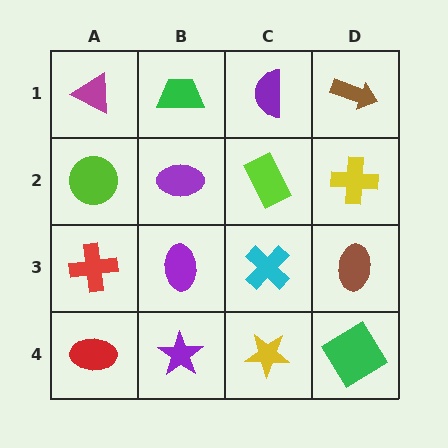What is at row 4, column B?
A purple star.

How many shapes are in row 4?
4 shapes.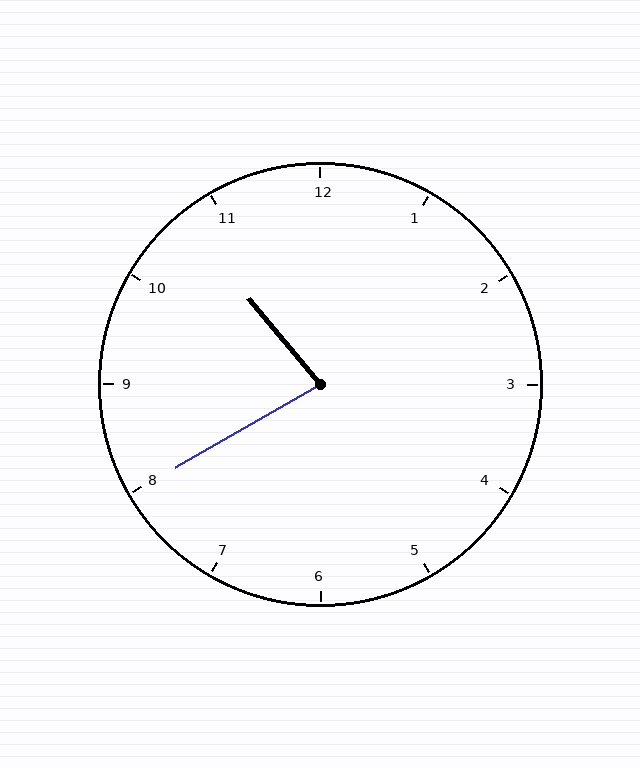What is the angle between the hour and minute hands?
Approximately 80 degrees.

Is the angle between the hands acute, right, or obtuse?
It is acute.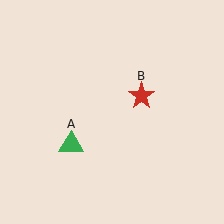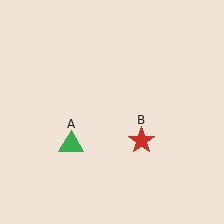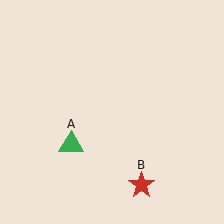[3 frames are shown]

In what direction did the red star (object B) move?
The red star (object B) moved down.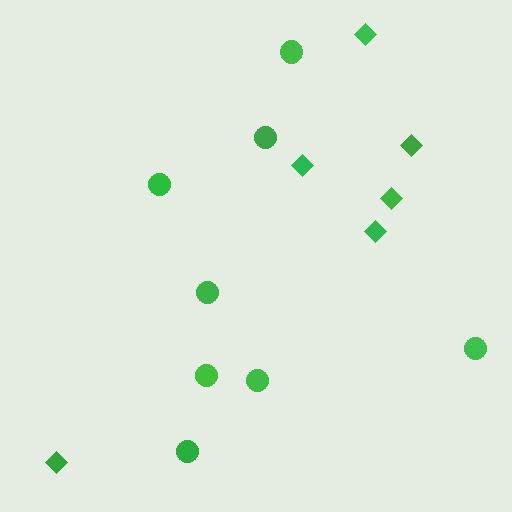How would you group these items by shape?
There are 2 groups: one group of circles (8) and one group of diamonds (6).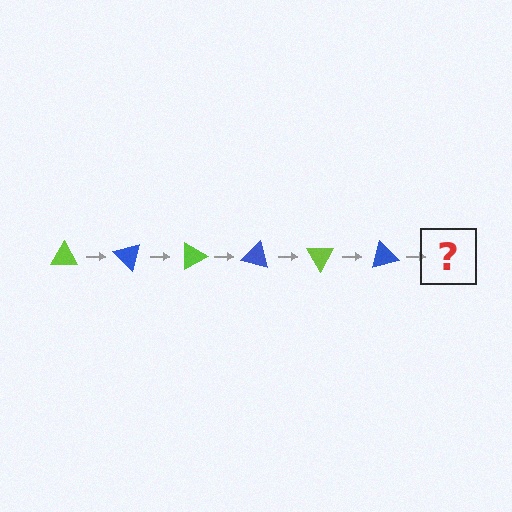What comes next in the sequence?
The next element should be a lime triangle, rotated 270 degrees from the start.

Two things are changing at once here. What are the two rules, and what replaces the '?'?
The two rules are that it rotates 45 degrees each step and the color cycles through lime and blue. The '?' should be a lime triangle, rotated 270 degrees from the start.